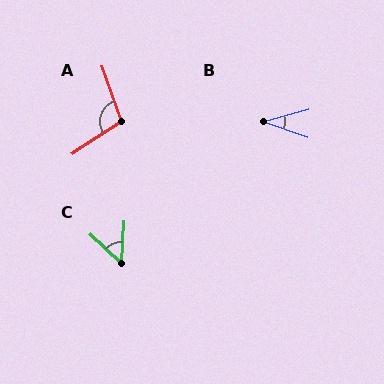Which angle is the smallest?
B, at approximately 36 degrees.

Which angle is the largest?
A, at approximately 103 degrees.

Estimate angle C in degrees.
Approximately 51 degrees.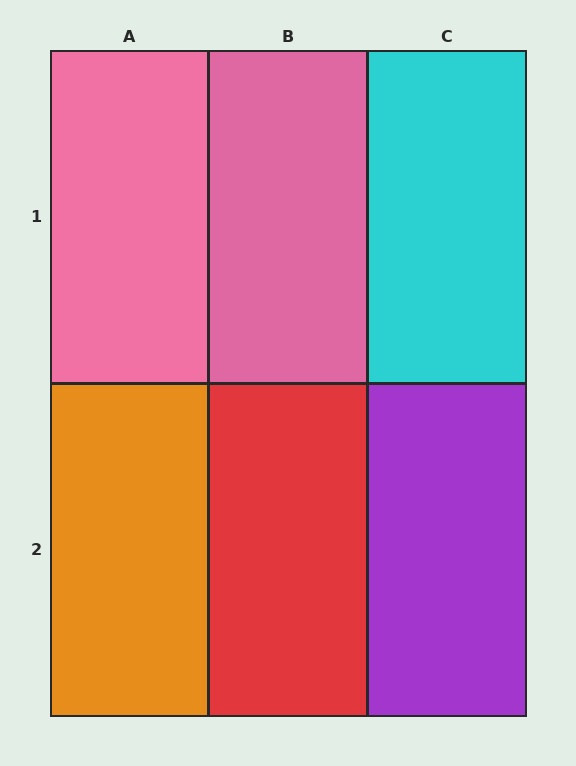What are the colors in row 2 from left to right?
Orange, red, purple.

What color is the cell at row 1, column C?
Cyan.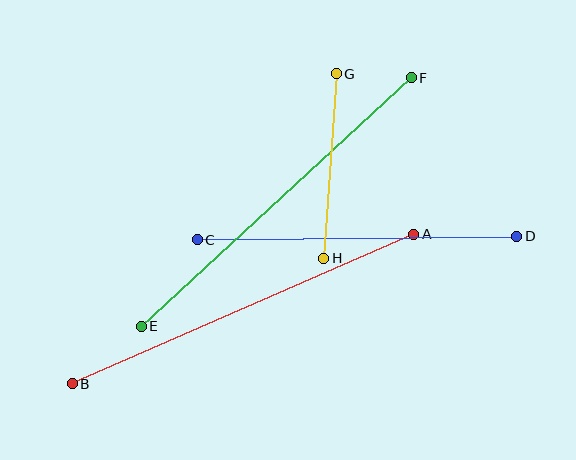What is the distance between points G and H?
The distance is approximately 185 pixels.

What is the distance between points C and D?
The distance is approximately 319 pixels.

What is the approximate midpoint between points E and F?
The midpoint is at approximately (276, 202) pixels.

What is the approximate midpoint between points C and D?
The midpoint is at approximately (357, 238) pixels.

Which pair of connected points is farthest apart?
Points A and B are farthest apart.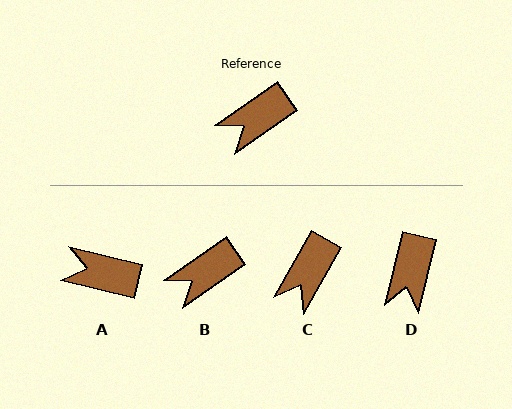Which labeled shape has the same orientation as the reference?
B.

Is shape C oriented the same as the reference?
No, it is off by about 26 degrees.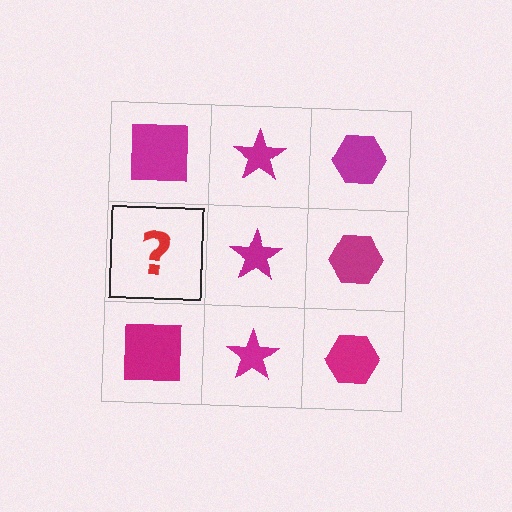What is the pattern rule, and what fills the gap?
The rule is that each column has a consistent shape. The gap should be filled with a magenta square.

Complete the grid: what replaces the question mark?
The question mark should be replaced with a magenta square.